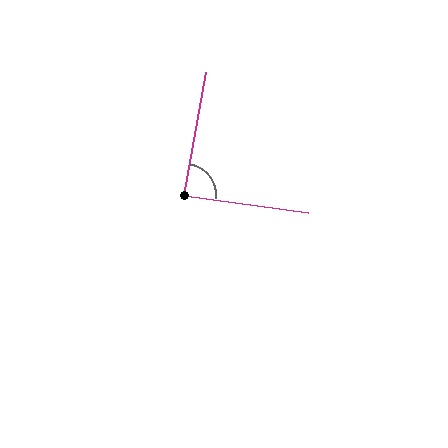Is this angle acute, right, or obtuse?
It is approximately a right angle.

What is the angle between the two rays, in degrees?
Approximately 88 degrees.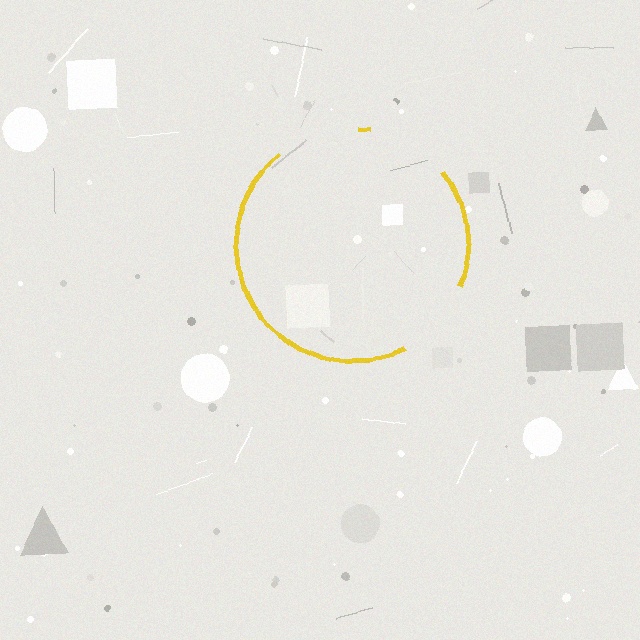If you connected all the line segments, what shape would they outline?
They would outline a circle.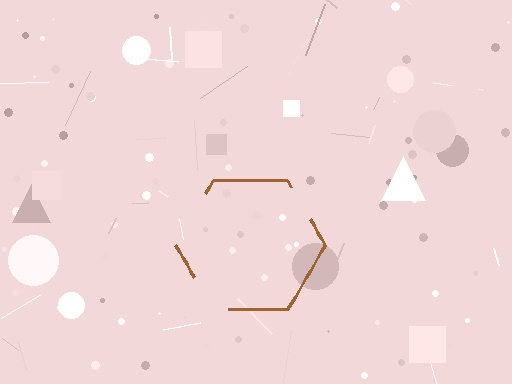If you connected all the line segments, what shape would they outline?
They would outline a hexagon.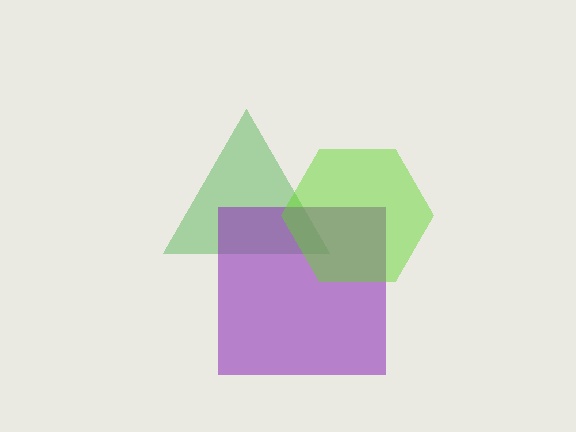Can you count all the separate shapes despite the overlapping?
Yes, there are 3 separate shapes.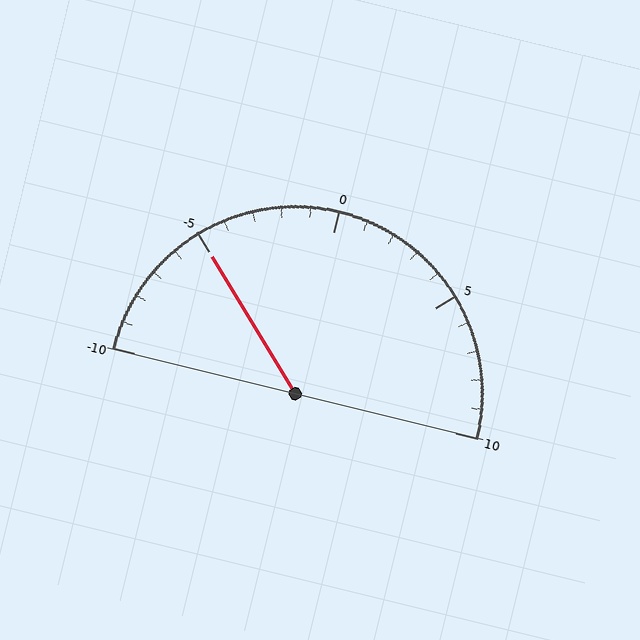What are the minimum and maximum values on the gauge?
The gauge ranges from -10 to 10.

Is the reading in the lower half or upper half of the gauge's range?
The reading is in the lower half of the range (-10 to 10).